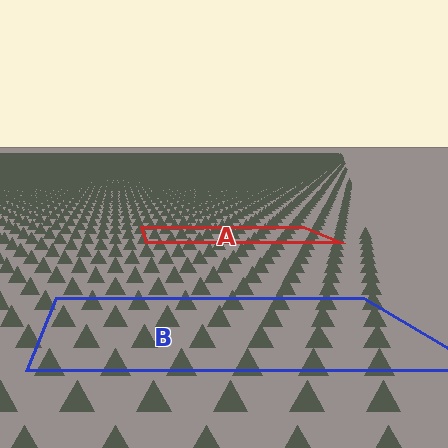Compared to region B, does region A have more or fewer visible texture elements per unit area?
Region A has more texture elements per unit area — they are packed more densely because it is farther away.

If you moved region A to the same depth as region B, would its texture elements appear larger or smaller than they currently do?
They would appear larger. At a closer depth, the same texture elements are projected at a bigger on-screen size.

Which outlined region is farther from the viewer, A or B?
Region A is farther from the viewer — the texture elements inside it appear smaller and more densely packed.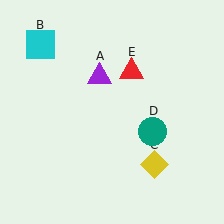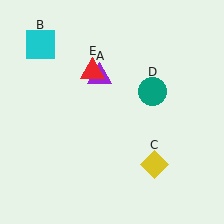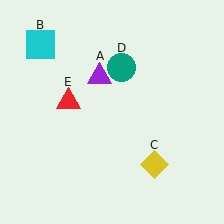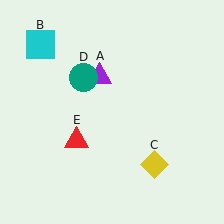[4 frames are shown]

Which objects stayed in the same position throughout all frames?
Purple triangle (object A) and cyan square (object B) and yellow diamond (object C) remained stationary.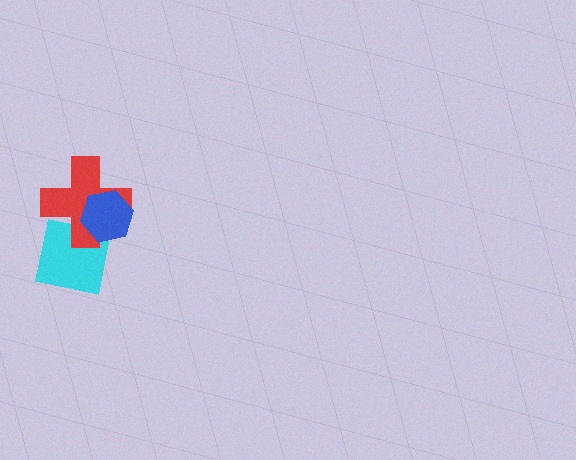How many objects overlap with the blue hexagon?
2 objects overlap with the blue hexagon.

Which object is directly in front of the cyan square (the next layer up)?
The red cross is directly in front of the cyan square.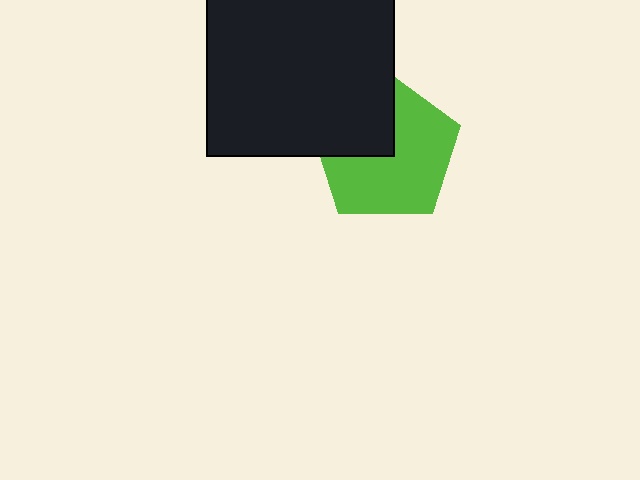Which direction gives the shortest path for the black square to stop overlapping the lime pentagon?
Moving toward the upper-left gives the shortest separation.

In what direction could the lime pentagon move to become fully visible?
The lime pentagon could move toward the lower-right. That would shift it out from behind the black square entirely.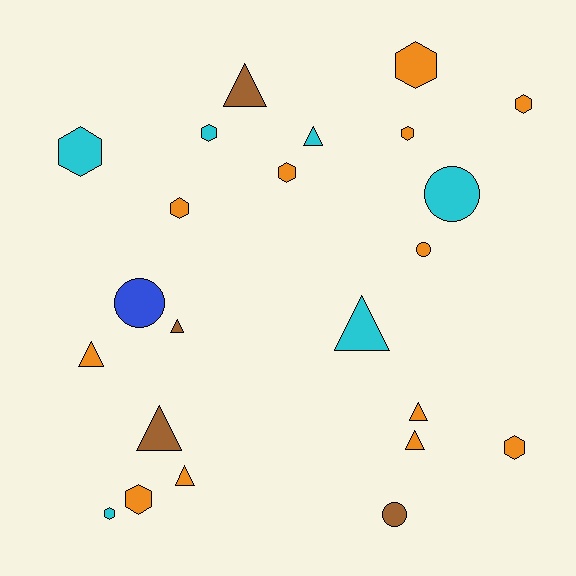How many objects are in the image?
There are 23 objects.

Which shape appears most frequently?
Hexagon, with 10 objects.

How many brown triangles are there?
There are 3 brown triangles.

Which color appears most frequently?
Orange, with 12 objects.